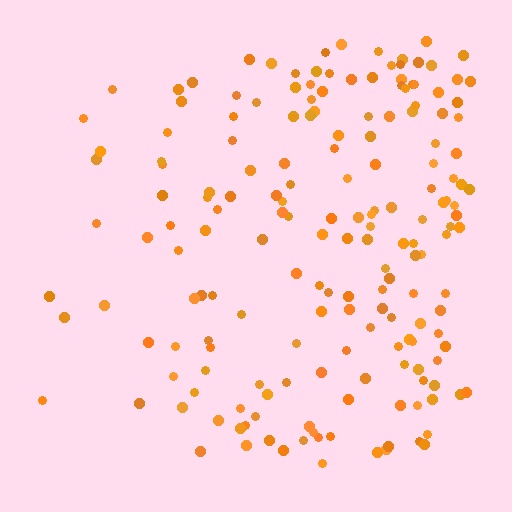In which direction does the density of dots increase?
From left to right, with the right side densest.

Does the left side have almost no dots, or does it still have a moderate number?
Still a moderate number, just noticeably fewer than the right.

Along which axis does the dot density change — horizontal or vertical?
Horizontal.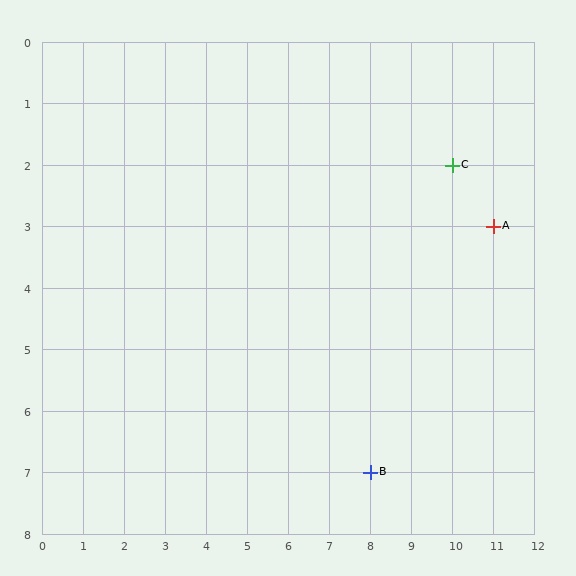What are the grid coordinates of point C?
Point C is at grid coordinates (10, 2).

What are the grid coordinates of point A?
Point A is at grid coordinates (11, 3).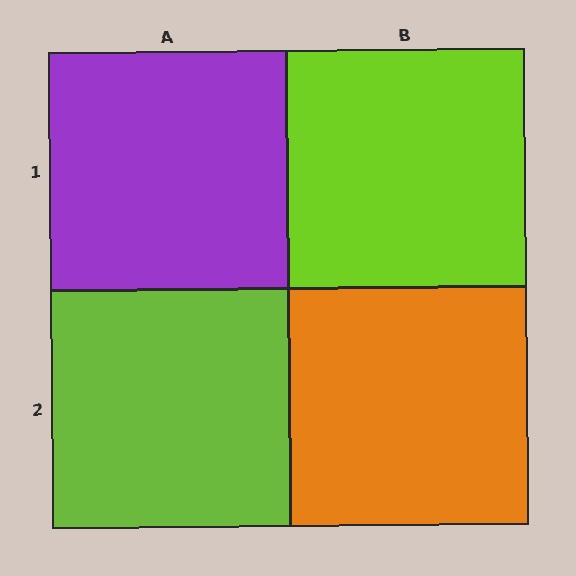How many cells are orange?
1 cell is orange.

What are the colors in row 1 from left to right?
Purple, lime.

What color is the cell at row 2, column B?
Orange.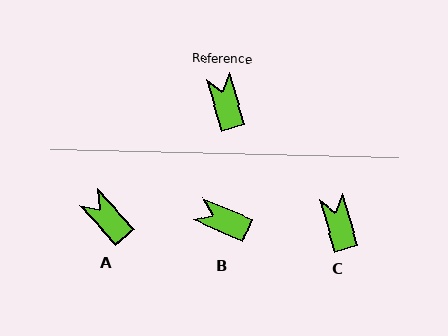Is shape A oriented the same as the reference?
No, it is off by about 27 degrees.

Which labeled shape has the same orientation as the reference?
C.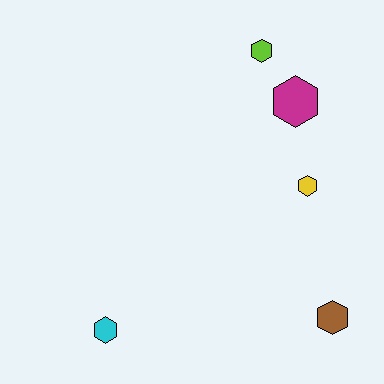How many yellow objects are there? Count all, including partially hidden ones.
There is 1 yellow object.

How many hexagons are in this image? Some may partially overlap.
There are 5 hexagons.